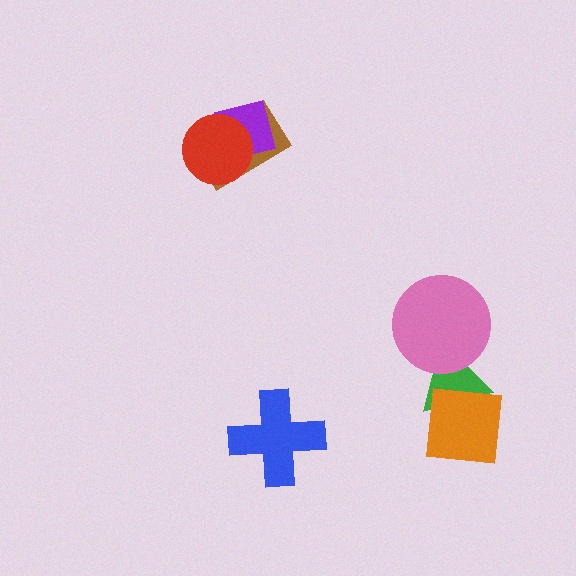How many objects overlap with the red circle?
2 objects overlap with the red circle.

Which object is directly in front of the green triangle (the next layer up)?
The pink circle is directly in front of the green triangle.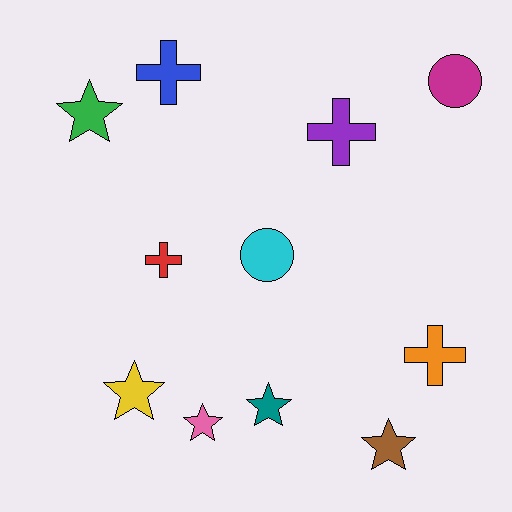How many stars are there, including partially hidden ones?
There are 5 stars.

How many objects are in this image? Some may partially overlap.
There are 11 objects.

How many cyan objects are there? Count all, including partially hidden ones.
There is 1 cyan object.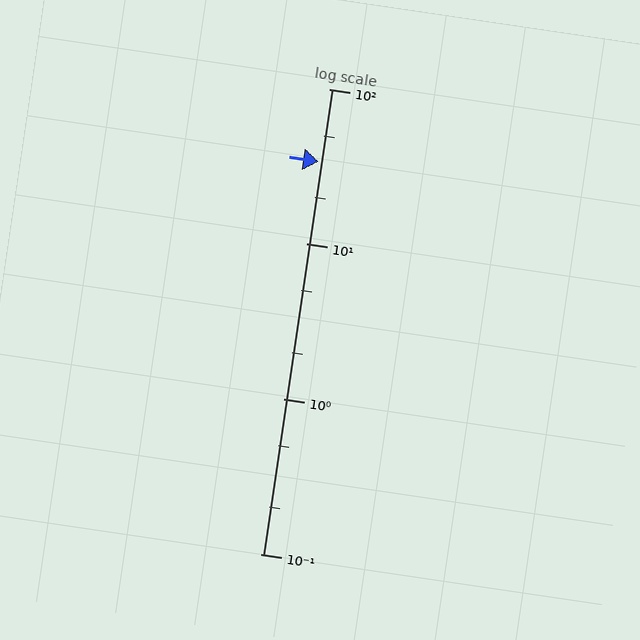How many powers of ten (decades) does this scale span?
The scale spans 3 decades, from 0.1 to 100.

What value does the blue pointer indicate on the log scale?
The pointer indicates approximately 34.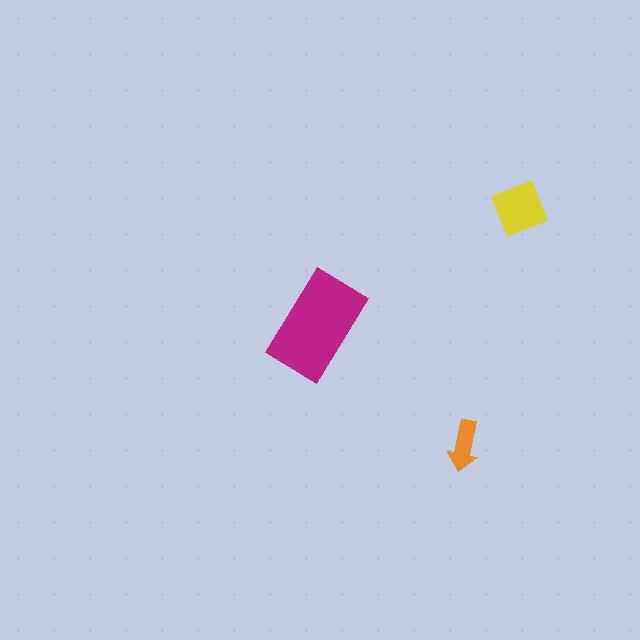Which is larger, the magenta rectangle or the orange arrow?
The magenta rectangle.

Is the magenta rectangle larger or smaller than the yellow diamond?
Larger.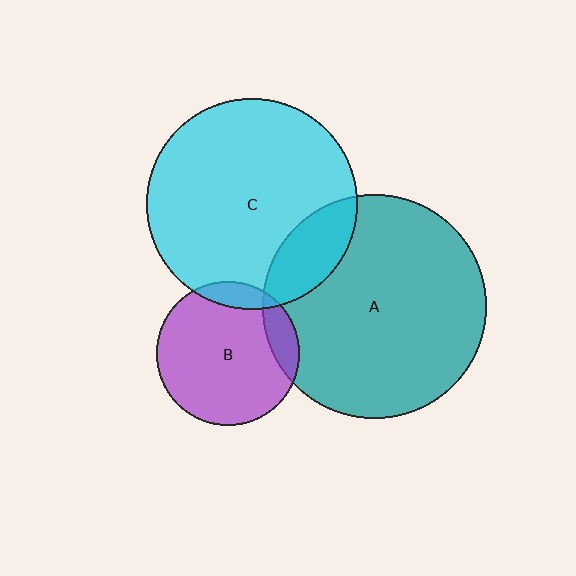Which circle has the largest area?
Circle A (teal).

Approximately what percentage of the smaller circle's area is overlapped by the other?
Approximately 10%.